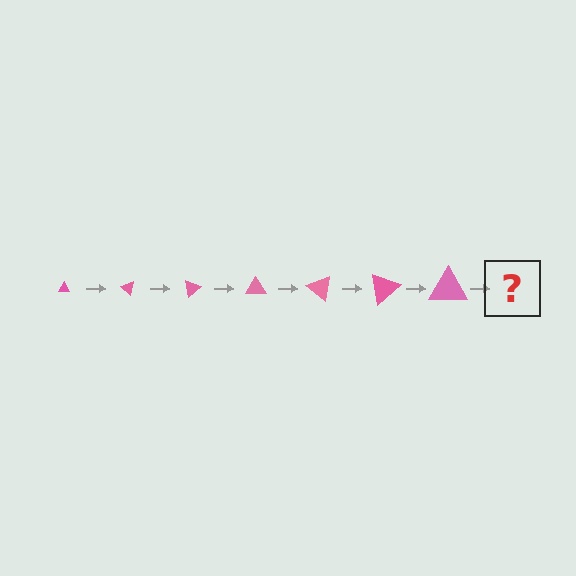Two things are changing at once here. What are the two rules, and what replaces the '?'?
The two rules are that the triangle grows larger each step and it rotates 40 degrees each step. The '?' should be a triangle, larger than the previous one and rotated 280 degrees from the start.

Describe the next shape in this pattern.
It should be a triangle, larger than the previous one and rotated 280 degrees from the start.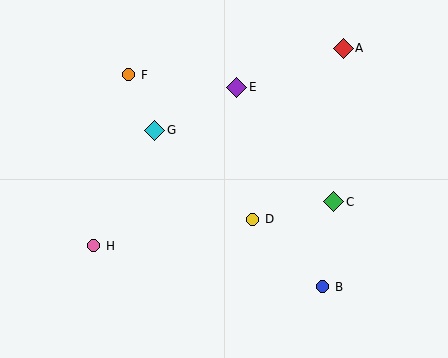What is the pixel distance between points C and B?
The distance between C and B is 86 pixels.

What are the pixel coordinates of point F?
Point F is at (129, 75).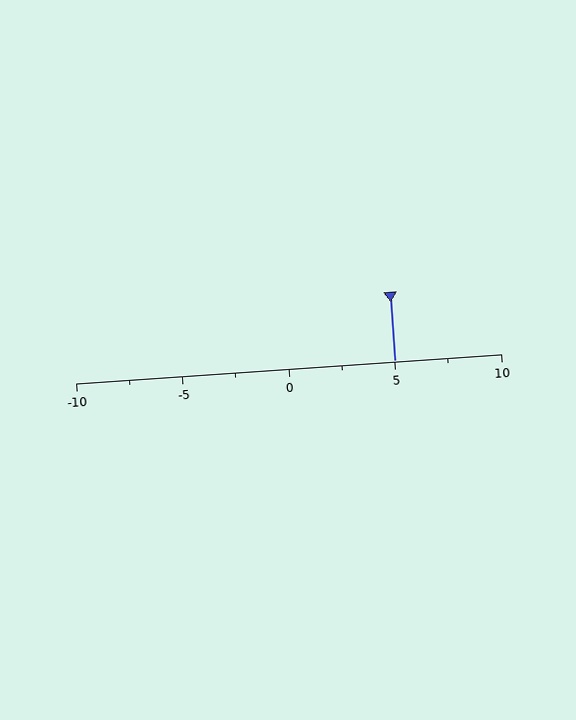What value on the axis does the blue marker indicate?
The marker indicates approximately 5.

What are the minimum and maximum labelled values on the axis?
The axis runs from -10 to 10.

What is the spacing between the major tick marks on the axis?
The major ticks are spaced 5 apart.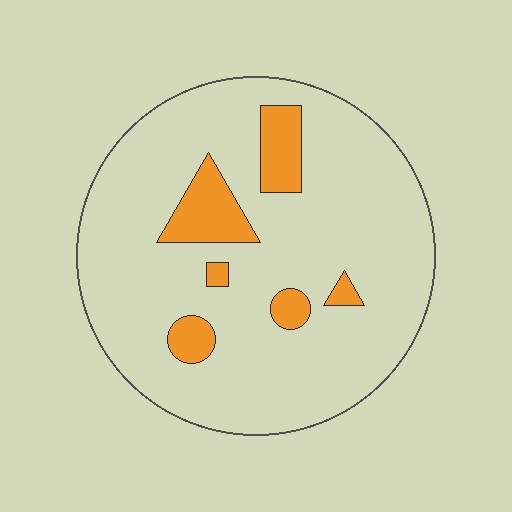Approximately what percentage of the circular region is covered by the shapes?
Approximately 15%.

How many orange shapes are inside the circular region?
6.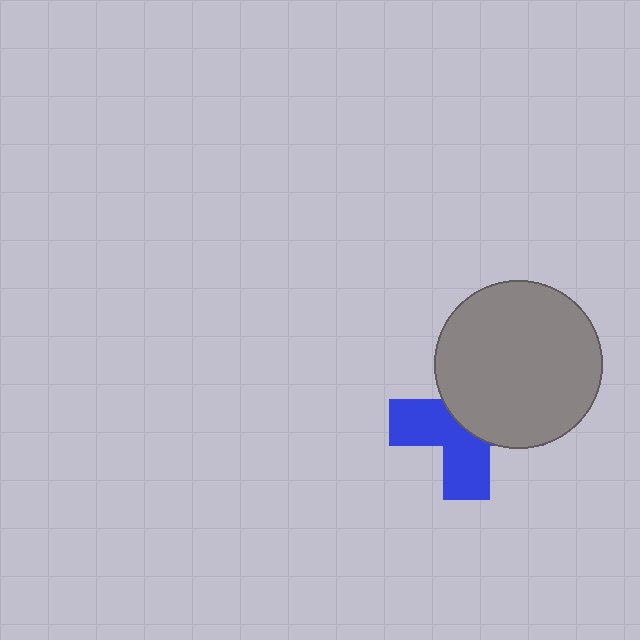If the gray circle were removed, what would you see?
You would see the complete blue cross.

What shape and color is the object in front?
The object in front is a gray circle.